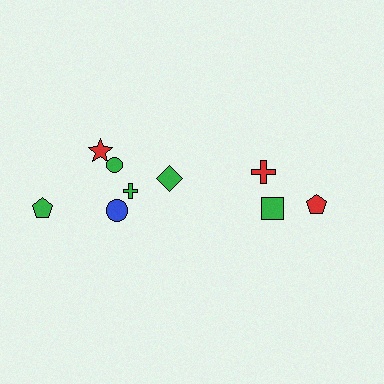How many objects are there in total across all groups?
There are 9 objects.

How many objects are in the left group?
There are 6 objects.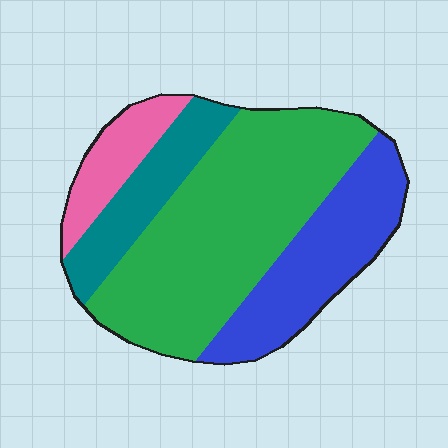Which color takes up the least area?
Pink, at roughly 10%.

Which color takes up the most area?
Green, at roughly 50%.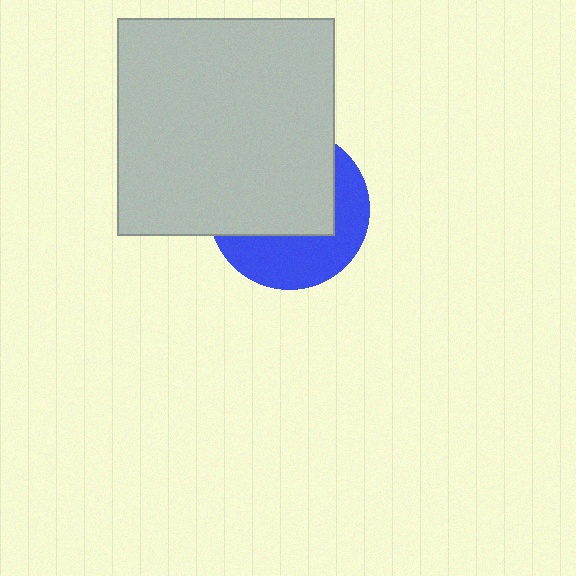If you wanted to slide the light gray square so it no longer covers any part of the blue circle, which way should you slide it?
Slide it up — that is the most direct way to separate the two shapes.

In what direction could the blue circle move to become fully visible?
The blue circle could move down. That would shift it out from behind the light gray square entirely.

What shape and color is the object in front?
The object in front is a light gray square.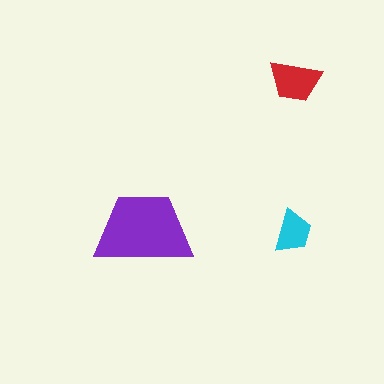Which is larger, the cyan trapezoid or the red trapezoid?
The red one.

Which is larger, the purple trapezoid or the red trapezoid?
The purple one.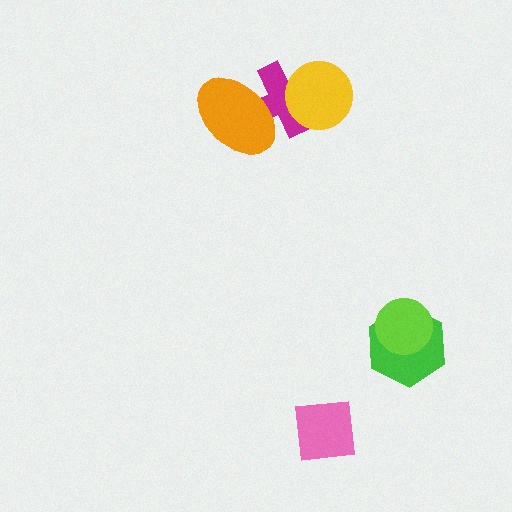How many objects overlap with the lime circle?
1 object overlaps with the lime circle.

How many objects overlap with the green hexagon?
1 object overlaps with the green hexagon.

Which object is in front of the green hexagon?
The lime circle is in front of the green hexagon.